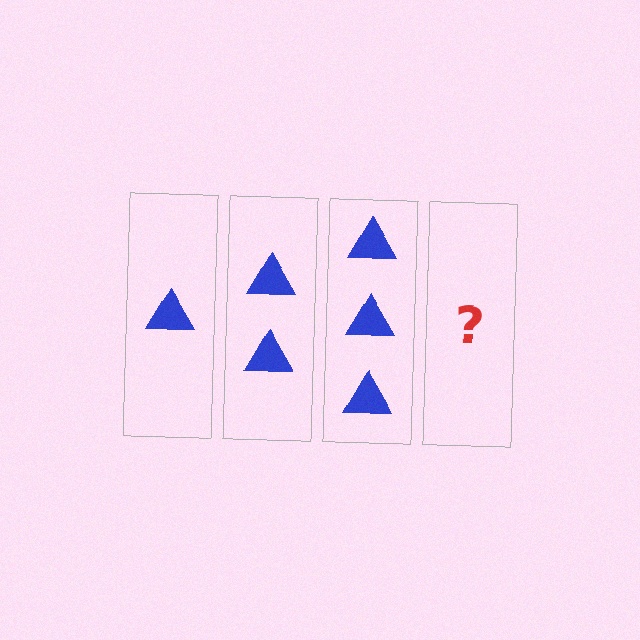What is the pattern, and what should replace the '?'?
The pattern is that each step adds one more triangle. The '?' should be 4 triangles.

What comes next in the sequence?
The next element should be 4 triangles.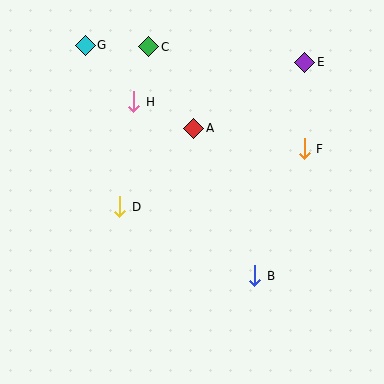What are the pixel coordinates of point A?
Point A is at (194, 128).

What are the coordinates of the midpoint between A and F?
The midpoint between A and F is at (249, 139).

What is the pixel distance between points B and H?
The distance between B and H is 212 pixels.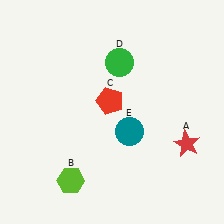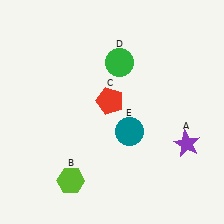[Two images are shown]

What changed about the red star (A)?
In Image 1, A is red. In Image 2, it changed to purple.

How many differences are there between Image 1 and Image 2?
There is 1 difference between the two images.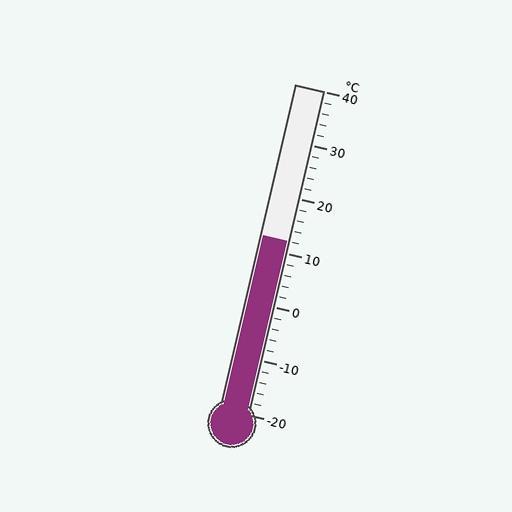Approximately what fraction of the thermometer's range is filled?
The thermometer is filled to approximately 55% of its range.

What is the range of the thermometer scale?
The thermometer scale ranges from -20°C to 40°C.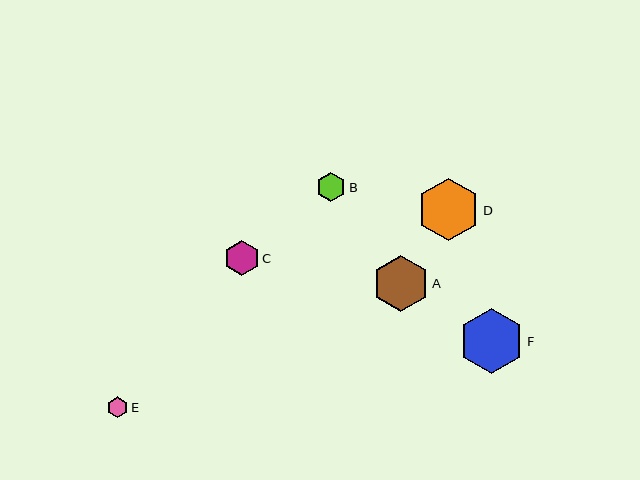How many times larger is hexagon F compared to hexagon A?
Hexagon F is approximately 1.2 times the size of hexagon A.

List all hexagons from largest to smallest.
From largest to smallest: F, D, A, C, B, E.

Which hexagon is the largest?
Hexagon F is the largest with a size of approximately 65 pixels.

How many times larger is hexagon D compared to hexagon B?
Hexagon D is approximately 2.1 times the size of hexagon B.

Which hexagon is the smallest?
Hexagon E is the smallest with a size of approximately 21 pixels.